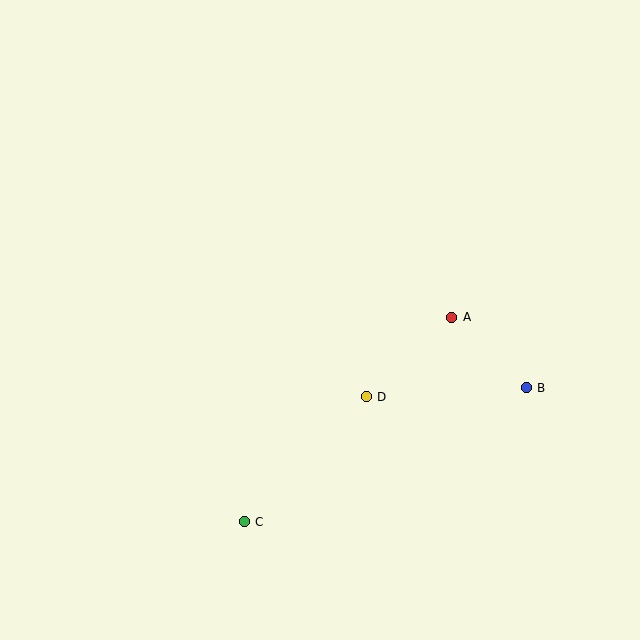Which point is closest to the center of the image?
Point D at (366, 397) is closest to the center.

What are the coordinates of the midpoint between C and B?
The midpoint between C and B is at (385, 455).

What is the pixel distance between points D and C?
The distance between D and C is 174 pixels.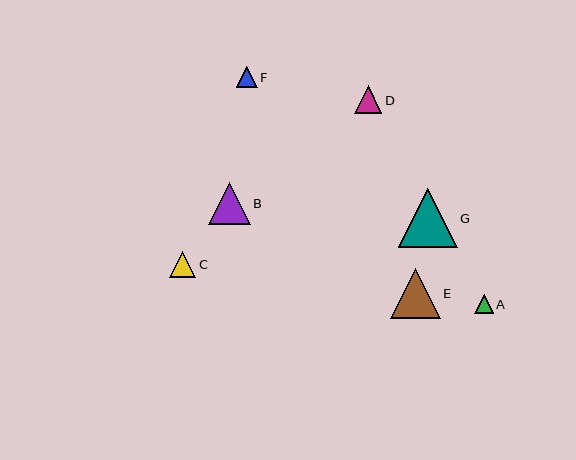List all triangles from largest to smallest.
From largest to smallest: G, E, B, D, C, F, A.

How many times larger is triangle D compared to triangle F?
Triangle D is approximately 1.3 times the size of triangle F.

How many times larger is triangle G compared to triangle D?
Triangle G is approximately 2.1 times the size of triangle D.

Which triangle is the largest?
Triangle G is the largest with a size of approximately 59 pixels.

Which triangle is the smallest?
Triangle A is the smallest with a size of approximately 18 pixels.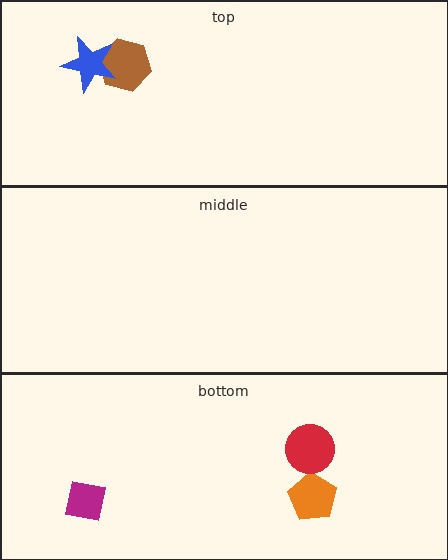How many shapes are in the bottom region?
3.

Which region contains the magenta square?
The bottom region.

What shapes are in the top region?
The brown hexagon, the blue star.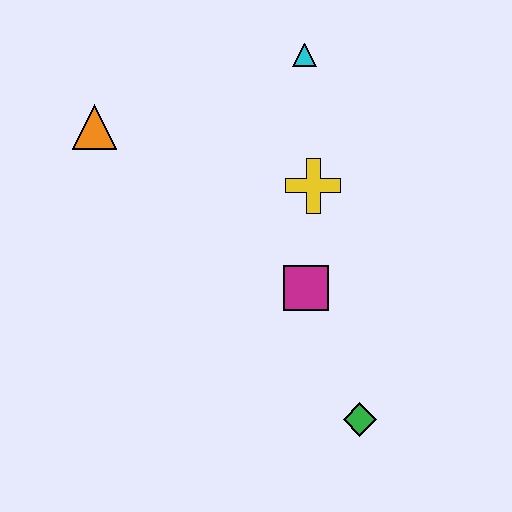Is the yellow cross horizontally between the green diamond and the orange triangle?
Yes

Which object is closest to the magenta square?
The yellow cross is closest to the magenta square.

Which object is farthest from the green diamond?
The orange triangle is farthest from the green diamond.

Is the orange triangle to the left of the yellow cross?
Yes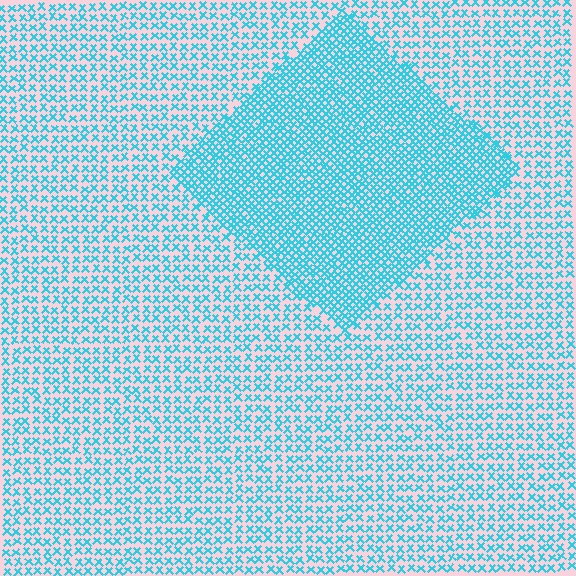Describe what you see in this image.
The image contains small cyan elements arranged at two different densities. A diamond-shaped region is visible where the elements are more densely packed than the surrounding area.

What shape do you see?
I see a diamond.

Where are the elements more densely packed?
The elements are more densely packed inside the diamond boundary.